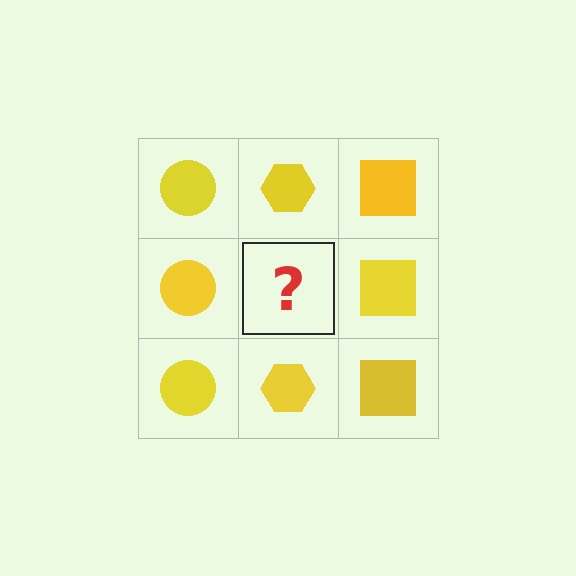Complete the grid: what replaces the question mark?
The question mark should be replaced with a yellow hexagon.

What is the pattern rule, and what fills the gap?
The rule is that each column has a consistent shape. The gap should be filled with a yellow hexagon.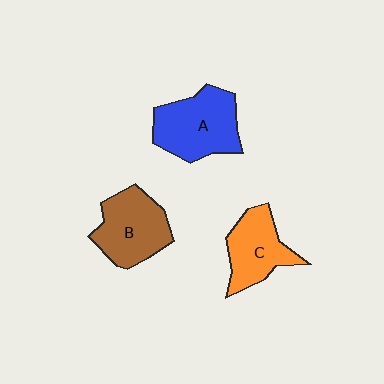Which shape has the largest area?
Shape A (blue).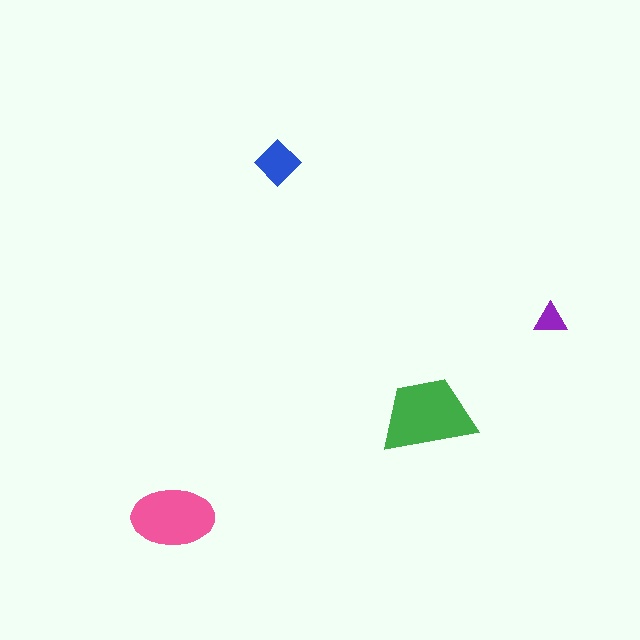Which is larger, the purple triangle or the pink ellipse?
The pink ellipse.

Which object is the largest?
The green trapezoid.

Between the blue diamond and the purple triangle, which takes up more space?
The blue diamond.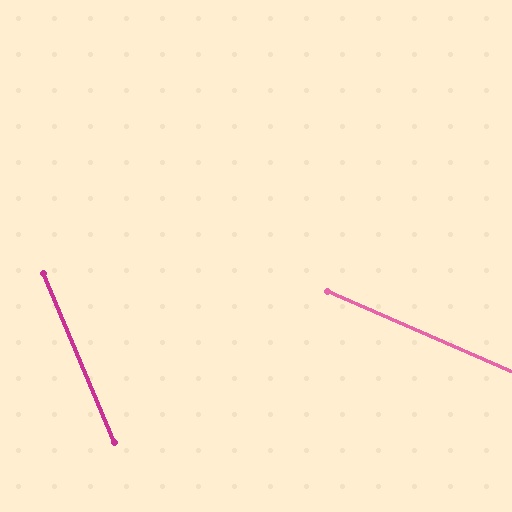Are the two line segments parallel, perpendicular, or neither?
Neither parallel nor perpendicular — they differ by about 44°.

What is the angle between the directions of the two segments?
Approximately 44 degrees.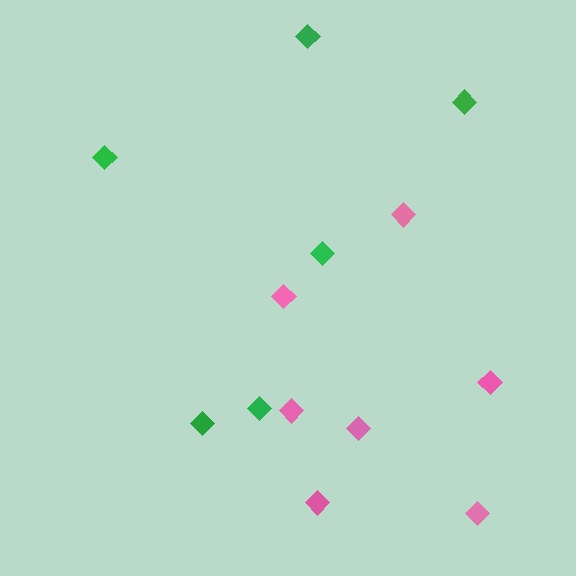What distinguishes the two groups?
There are 2 groups: one group of pink diamonds (7) and one group of green diamonds (6).